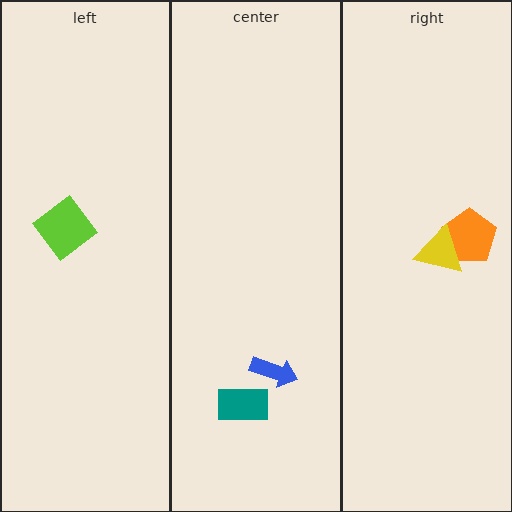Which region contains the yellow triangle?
The right region.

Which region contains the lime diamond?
The left region.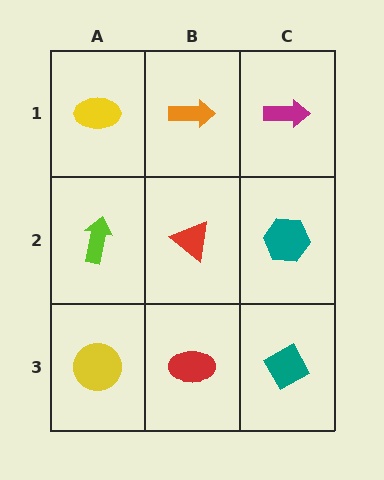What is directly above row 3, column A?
A lime arrow.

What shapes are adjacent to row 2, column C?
A magenta arrow (row 1, column C), a teal diamond (row 3, column C), a red triangle (row 2, column B).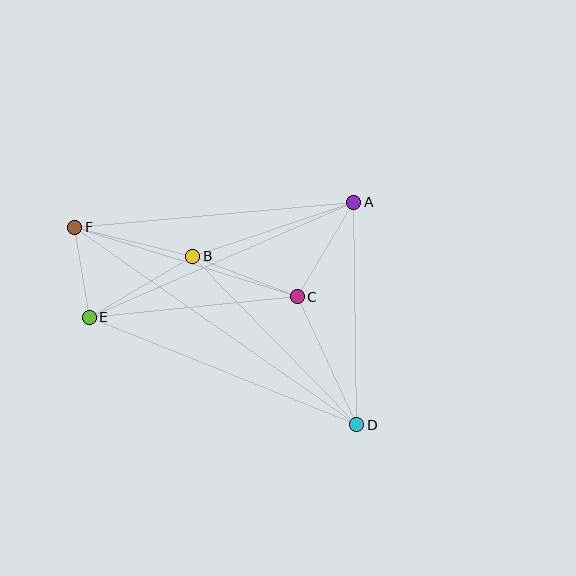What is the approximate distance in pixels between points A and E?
The distance between A and E is approximately 288 pixels.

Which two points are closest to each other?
Points E and F are closest to each other.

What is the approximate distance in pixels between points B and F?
The distance between B and F is approximately 121 pixels.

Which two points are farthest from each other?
Points D and F are farthest from each other.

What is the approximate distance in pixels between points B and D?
The distance between B and D is approximately 235 pixels.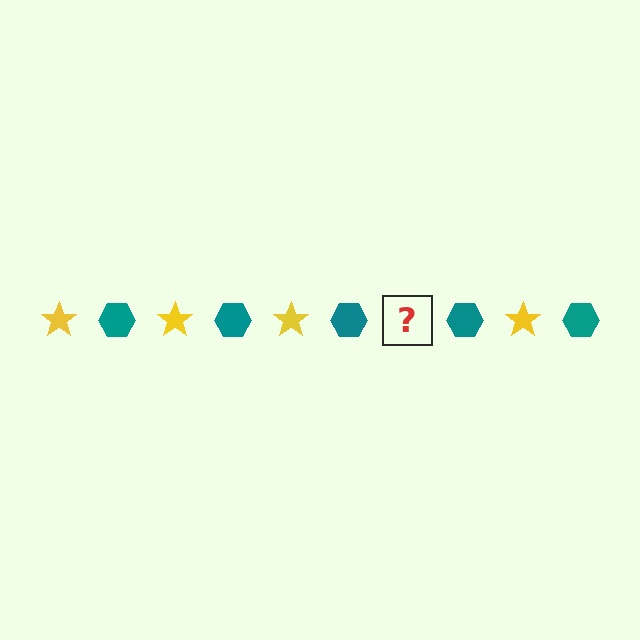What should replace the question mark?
The question mark should be replaced with a yellow star.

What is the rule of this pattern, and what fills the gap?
The rule is that the pattern alternates between yellow star and teal hexagon. The gap should be filled with a yellow star.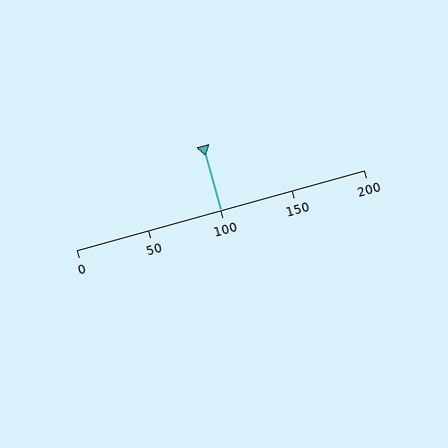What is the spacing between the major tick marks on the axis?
The major ticks are spaced 50 apart.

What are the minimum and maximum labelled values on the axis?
The axis runs from 0 to 200.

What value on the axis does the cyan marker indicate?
The marker indicates approximately 100.